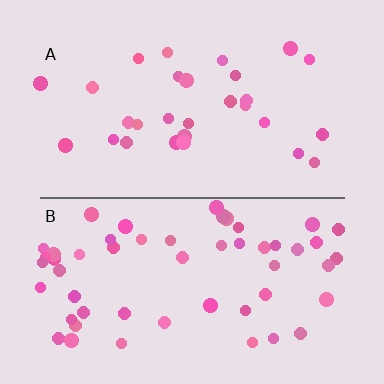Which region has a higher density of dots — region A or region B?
B (the bottom).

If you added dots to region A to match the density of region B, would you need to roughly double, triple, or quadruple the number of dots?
Approximately double.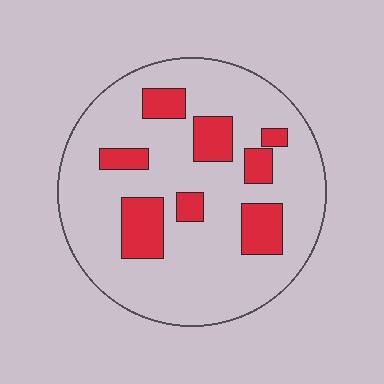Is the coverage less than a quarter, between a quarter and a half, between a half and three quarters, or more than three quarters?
Less than a quarter.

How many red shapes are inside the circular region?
8.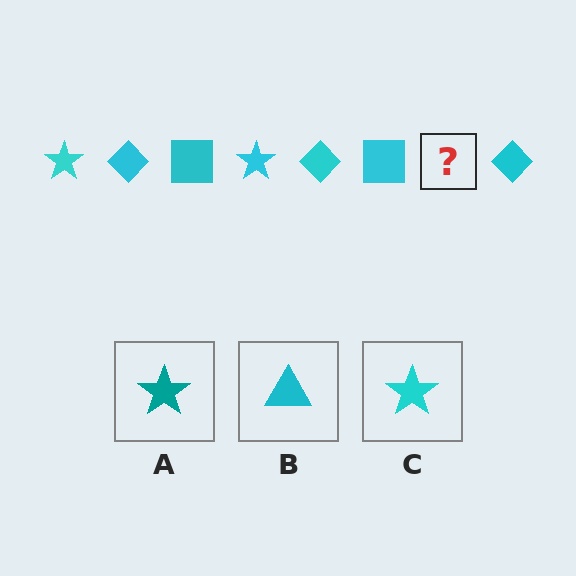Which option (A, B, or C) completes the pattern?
C.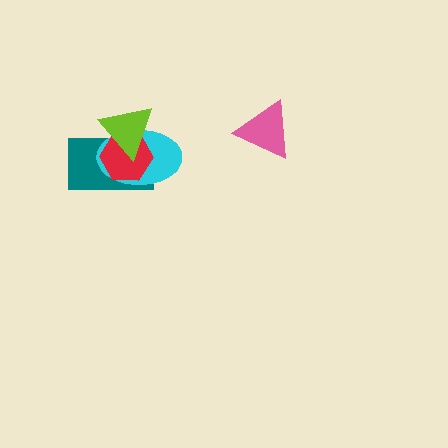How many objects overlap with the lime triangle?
3 objects overlap with the lime triangle.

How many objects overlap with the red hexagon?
3 objects overlap with the red hexagon.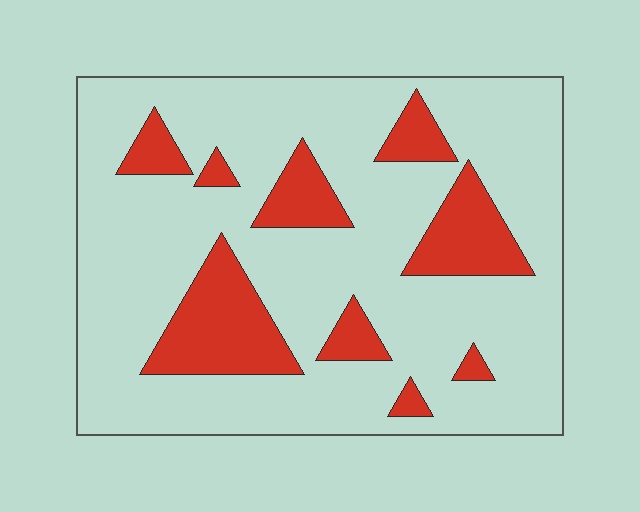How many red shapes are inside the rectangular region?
9.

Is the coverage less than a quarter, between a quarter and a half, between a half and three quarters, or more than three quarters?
Less than a quarter.